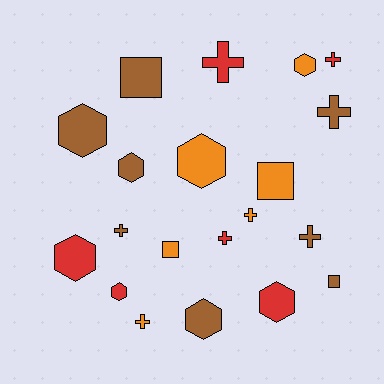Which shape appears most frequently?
Hexagon, with 8 objects.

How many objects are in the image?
There are 20 objects.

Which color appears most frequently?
Brown, with 8 objects.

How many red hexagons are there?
There are 3 red hexagons.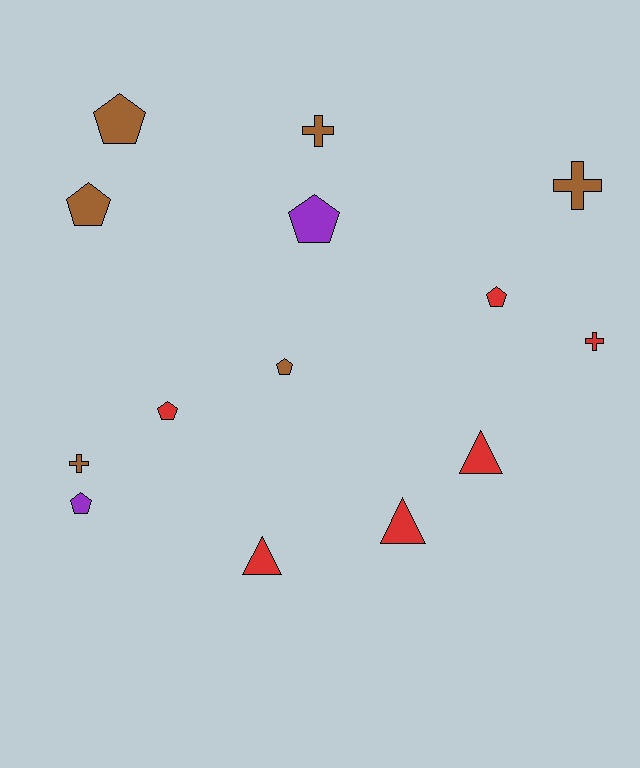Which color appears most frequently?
Red, with 6 objects.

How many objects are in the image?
There are 14 objects.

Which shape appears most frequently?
Pentagon, with 7 objects.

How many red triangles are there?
There are 3 red triangles.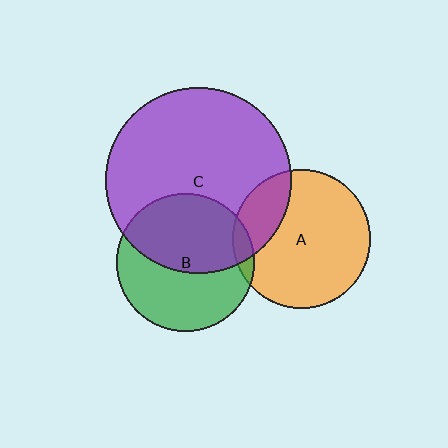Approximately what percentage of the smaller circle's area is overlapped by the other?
Approximately 5%.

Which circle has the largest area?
Circle C (purple).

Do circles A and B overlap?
Yes.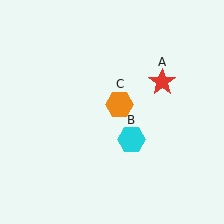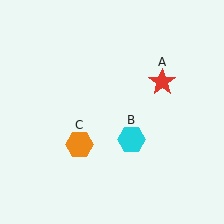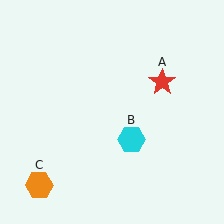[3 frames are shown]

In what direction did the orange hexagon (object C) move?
The orange hexagon (object C) moved down and to the left.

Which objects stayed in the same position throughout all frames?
Red star (object A) and cyan hexagon (object B) remained stationary.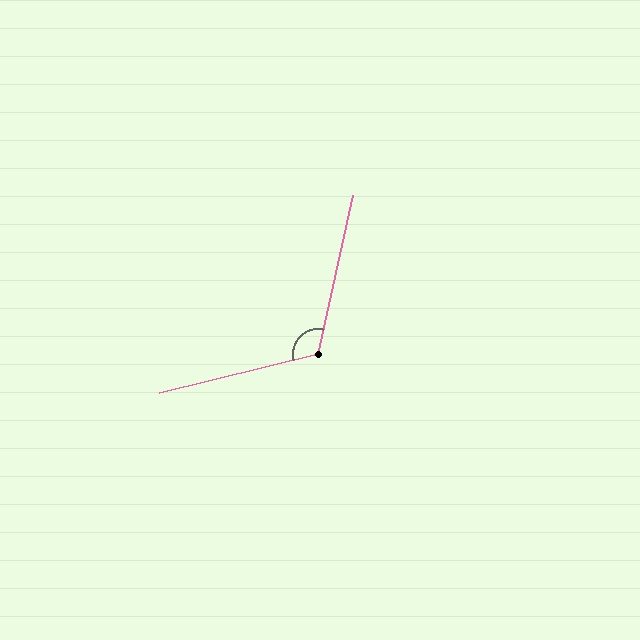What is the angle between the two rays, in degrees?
Approximately 117 degrees.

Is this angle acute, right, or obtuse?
It is obtuse.